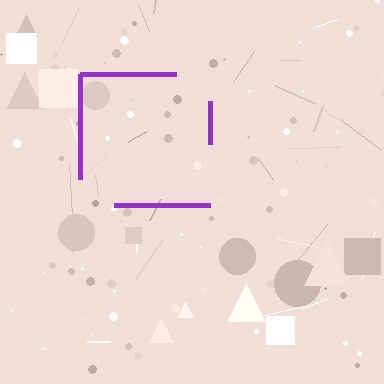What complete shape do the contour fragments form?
The contour fragments form a square.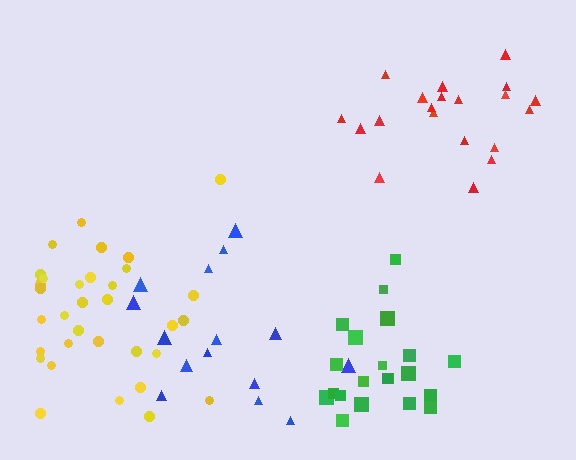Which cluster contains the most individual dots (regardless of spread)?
Yellow (34).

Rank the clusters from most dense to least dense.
yellow, red, green, blue.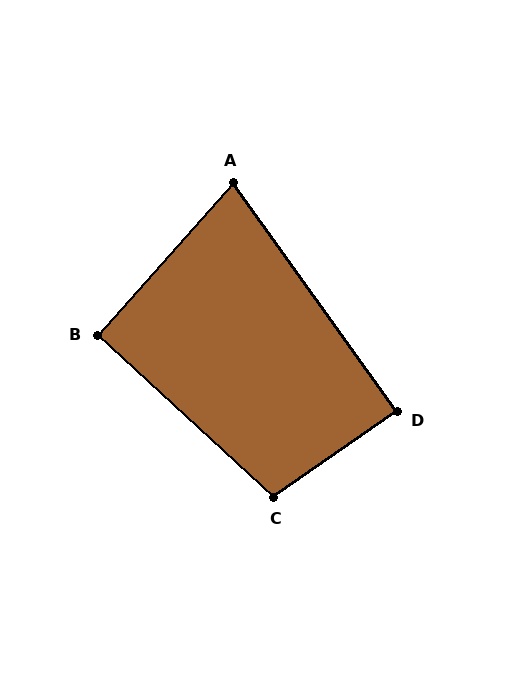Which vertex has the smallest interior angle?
A, at approximately 77 degrees.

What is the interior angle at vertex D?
Approximately 89 degrees (approximately right).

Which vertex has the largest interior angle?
C, at approximately 103 degrees.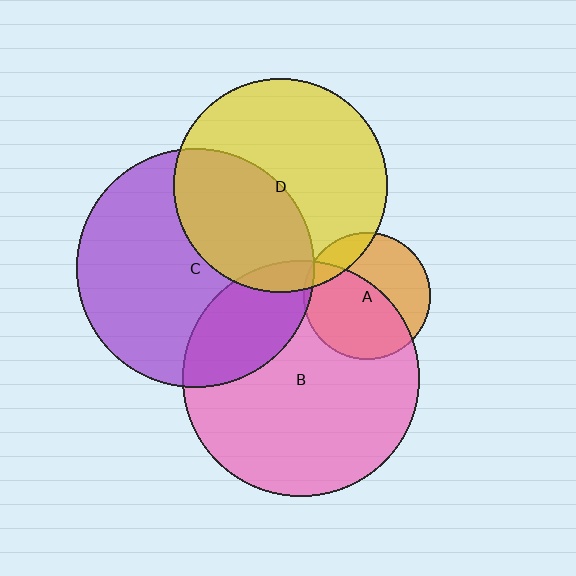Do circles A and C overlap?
Yes.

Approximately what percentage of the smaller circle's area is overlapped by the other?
Approximately 5%.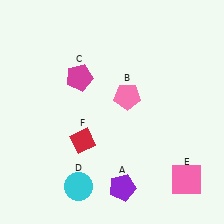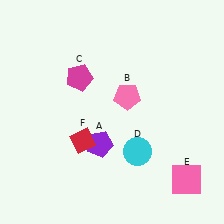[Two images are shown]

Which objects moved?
The objects that moved are: the purple pentagon (A), the cyan circle (D).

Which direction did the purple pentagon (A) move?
The purple pentagon (A) moved up.